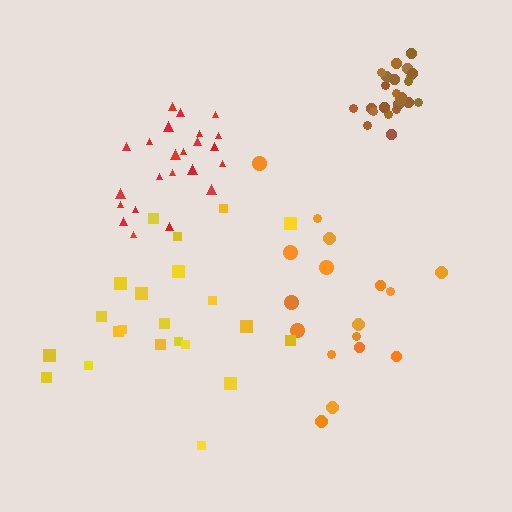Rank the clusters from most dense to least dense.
brown, red, orange, yellow.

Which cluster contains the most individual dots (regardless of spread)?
Brown (25).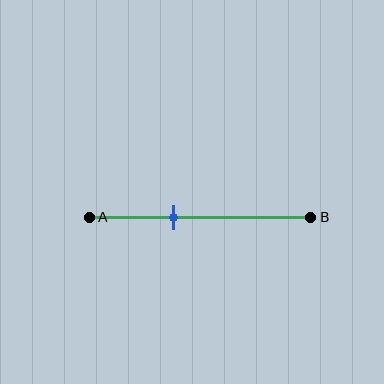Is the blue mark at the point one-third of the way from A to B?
No, the mark is at about 40% from A, not at the 33% one-third point.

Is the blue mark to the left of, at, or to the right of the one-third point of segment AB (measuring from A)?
The blue mark is to the right of the one-third point of segment AB.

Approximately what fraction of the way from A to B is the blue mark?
The blue mark is approximately 40% of the way from A to B.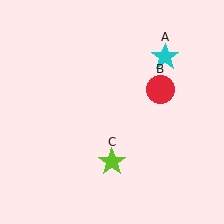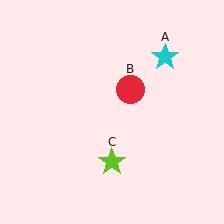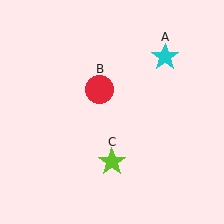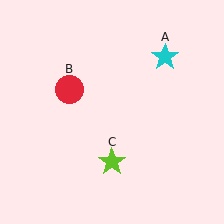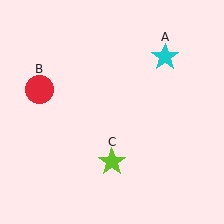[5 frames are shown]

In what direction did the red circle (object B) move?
The red circle (object B) moved left.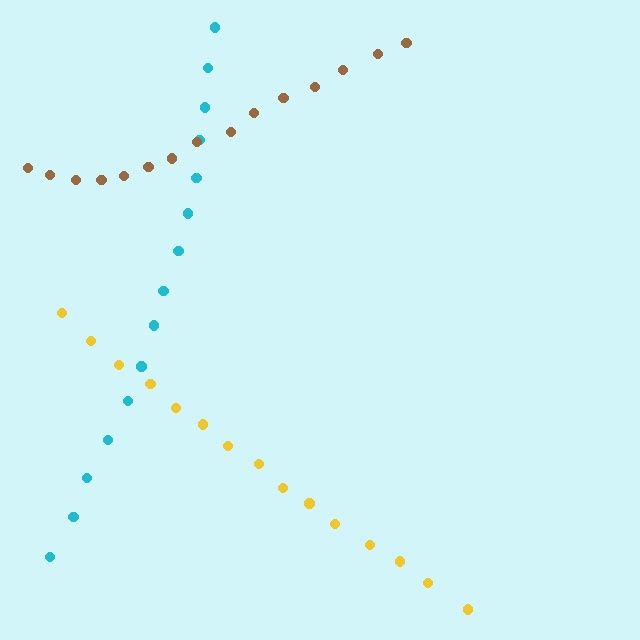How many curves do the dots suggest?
There are 3 distinct paths.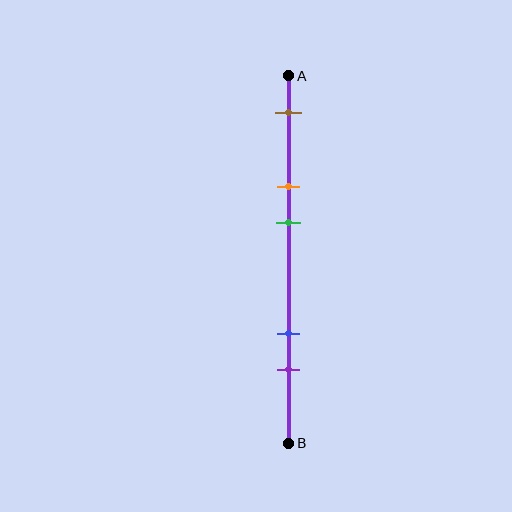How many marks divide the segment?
There are 5 marks dividing the segment.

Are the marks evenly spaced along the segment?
No, the marks are not evenly spaced.